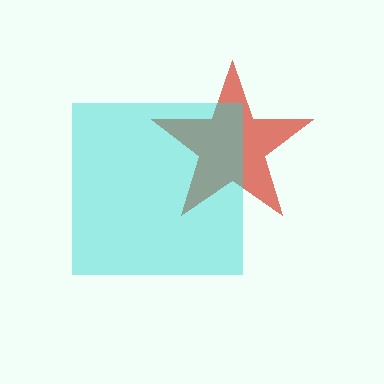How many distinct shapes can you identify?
There are 2 distinct shapes: a red star, a cyan square.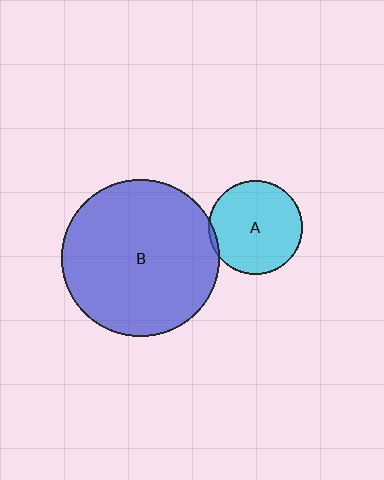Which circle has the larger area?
Circle B (blue).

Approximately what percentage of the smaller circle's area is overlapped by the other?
Approximately 5%.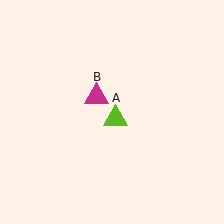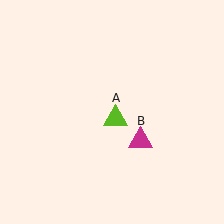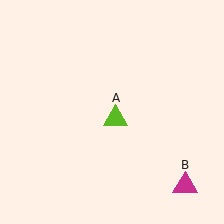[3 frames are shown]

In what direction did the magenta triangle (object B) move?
The magenta triangle (object B) moved down and to the right.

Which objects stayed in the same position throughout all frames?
Lime triangle (object A) remained stationary.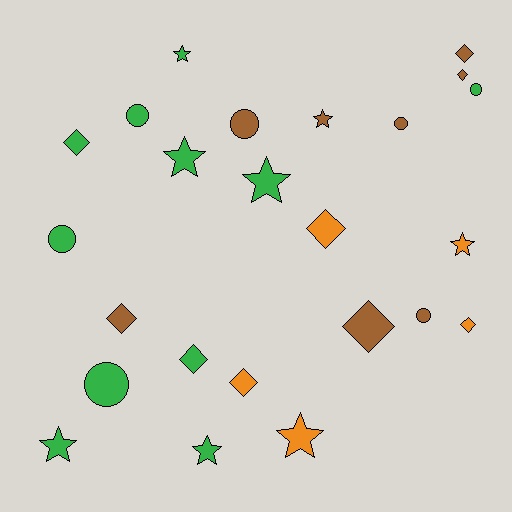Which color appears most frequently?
Green, with 11 objects.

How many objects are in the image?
There are 24 objects.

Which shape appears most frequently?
Diamond, with 9 objects.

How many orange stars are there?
There are 2 orange stars.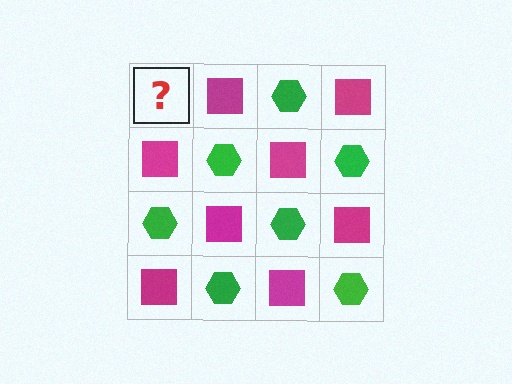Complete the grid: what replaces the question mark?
The question mark should be replaced with a green hexagon.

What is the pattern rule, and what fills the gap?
The rule is that it alternates green hexagon and magenta square in a checkerboard pattern. The gap should be filled with a green hexagon.